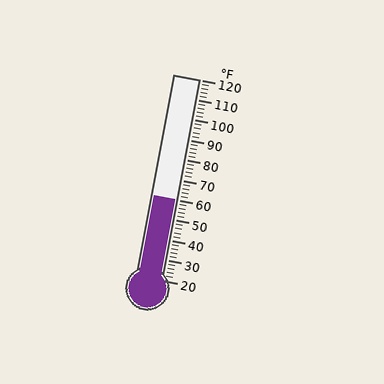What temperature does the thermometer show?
The thermometer shows approximately 60°F.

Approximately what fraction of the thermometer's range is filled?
The thermometer is filled to approximately 40% of its range.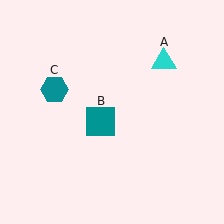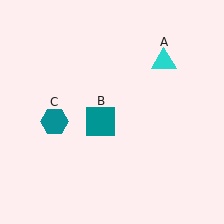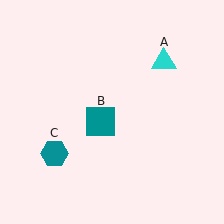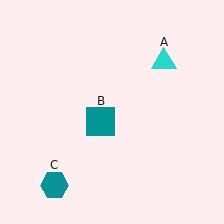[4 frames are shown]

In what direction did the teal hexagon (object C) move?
The teal hexagon (object C) moved down.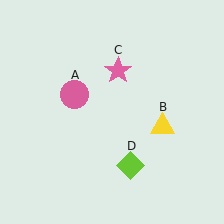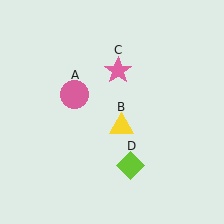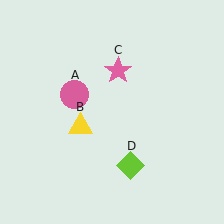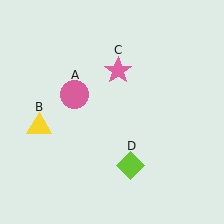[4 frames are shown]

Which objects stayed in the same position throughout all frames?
Pink circle (object A) and pink star (object C) and lime diamond (object D) remained stationary.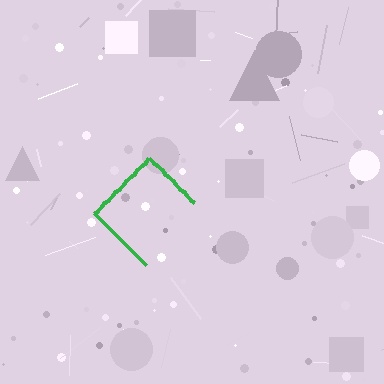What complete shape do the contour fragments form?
The contour fragments form a diamond.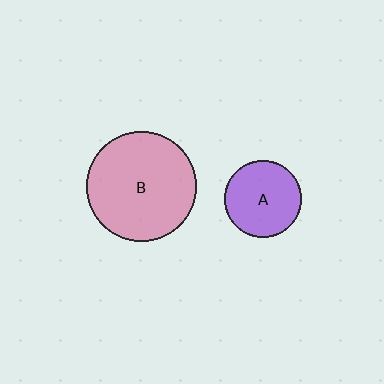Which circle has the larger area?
Circle B (pink).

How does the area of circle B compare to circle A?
Approximately 2.1 times.